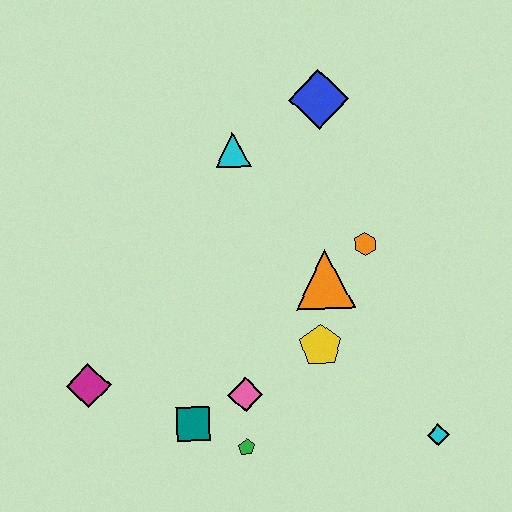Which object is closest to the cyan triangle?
The blue diamond is closest to the cyan triangle.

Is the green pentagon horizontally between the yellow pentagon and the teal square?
Yes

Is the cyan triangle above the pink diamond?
Yes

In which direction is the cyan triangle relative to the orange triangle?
The cyan triangle is above the orange triangle.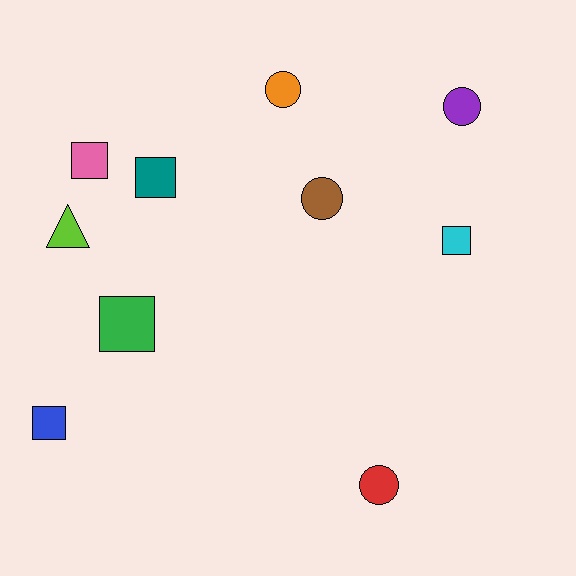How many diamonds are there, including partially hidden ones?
There are no diamonds.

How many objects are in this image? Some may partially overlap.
There are 10 objects.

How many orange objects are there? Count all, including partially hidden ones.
There is 1 orange object.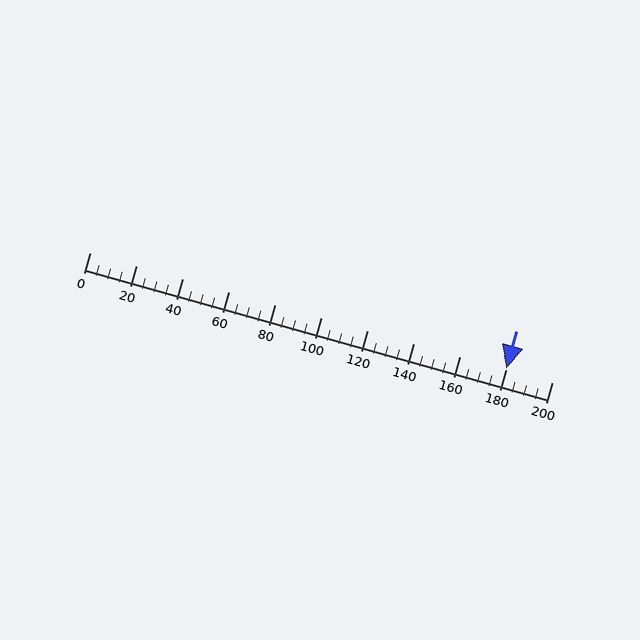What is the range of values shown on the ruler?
The ruler shows values from 0 to 200.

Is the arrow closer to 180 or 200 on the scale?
The arrow is closer to 180.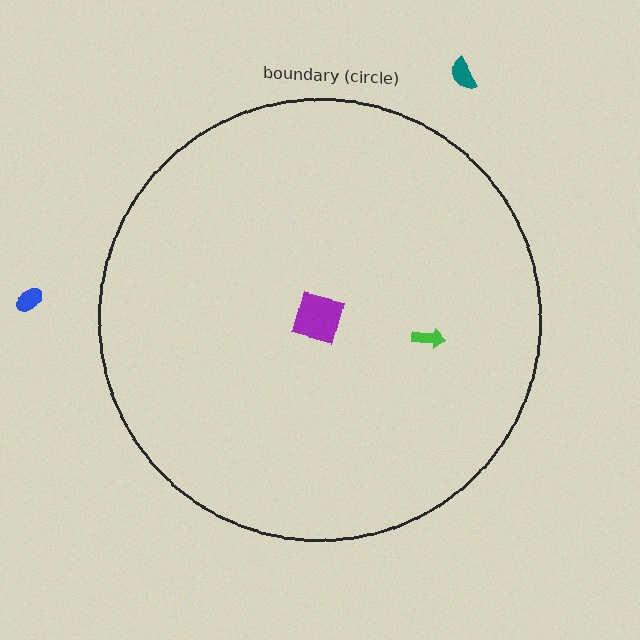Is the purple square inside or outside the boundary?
Inside.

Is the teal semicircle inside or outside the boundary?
Outside.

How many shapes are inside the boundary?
2 inside, 2 outside.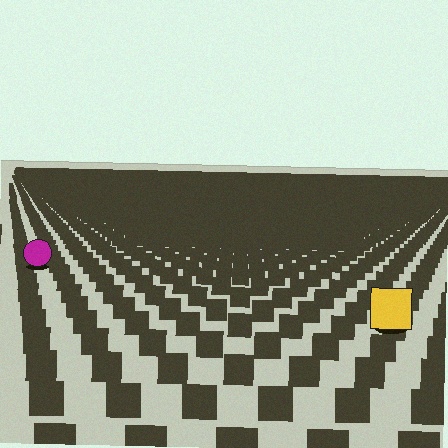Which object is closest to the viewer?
The yellow square is closest. The texture marks near it are larger and more spread out.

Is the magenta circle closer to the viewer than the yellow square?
No. The yellow square is closer — you can tell from the texture gradient: the ground texture is coarser near it.